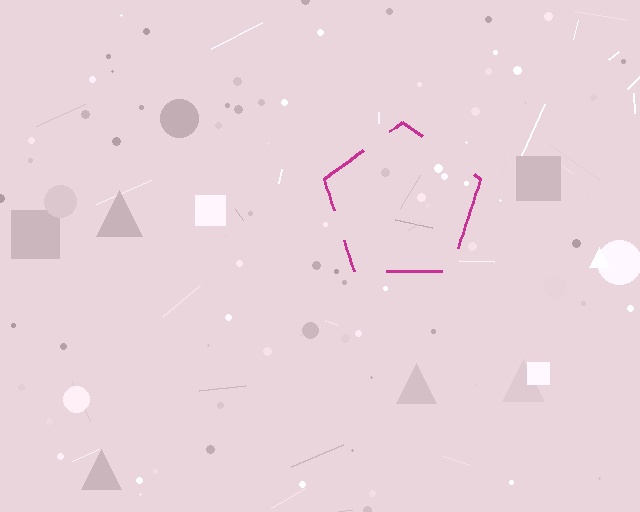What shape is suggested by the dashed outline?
The dashed outline suggests a pentagon.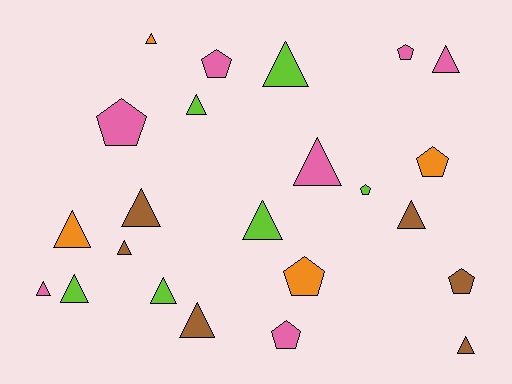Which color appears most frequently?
Pink, with 7 objects.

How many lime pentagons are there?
There is 1 lime pentagon.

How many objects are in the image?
There are 23 objects.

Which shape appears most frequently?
Triangle, with 15 objects.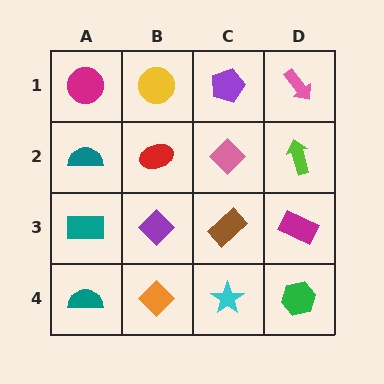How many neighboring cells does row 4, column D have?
2.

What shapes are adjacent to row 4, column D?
A magenta rectangle (row 3, column D), a cyan star (row 4, column C).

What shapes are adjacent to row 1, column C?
A pink diamond (row 2, column C), a yellow circle (row 1, column B), a pink arrow (row 1, column D).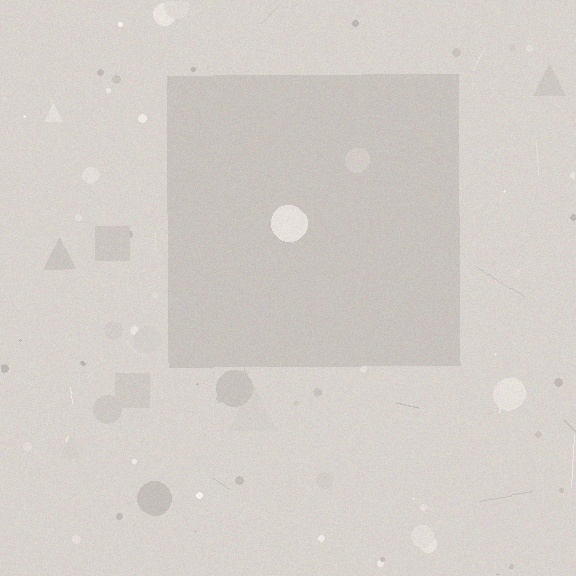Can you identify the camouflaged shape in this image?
The camouflaged shape is a square.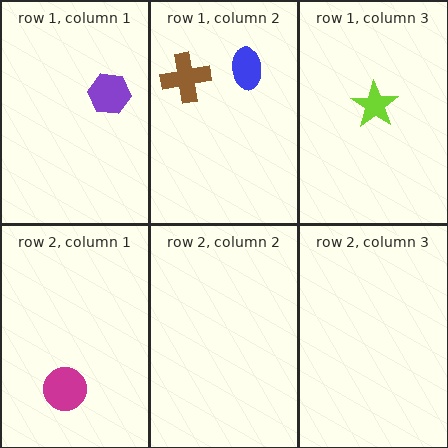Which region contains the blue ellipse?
The row 1, column 2 region.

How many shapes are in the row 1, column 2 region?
2.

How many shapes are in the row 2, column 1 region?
1.